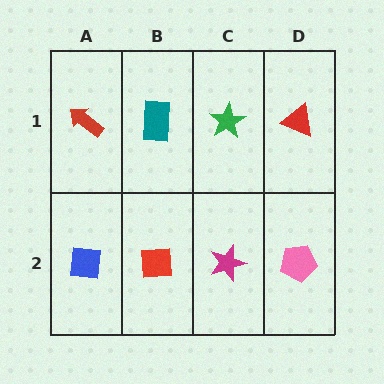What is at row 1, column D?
A red triangle.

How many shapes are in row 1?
4 shapes.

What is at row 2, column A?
A blue square.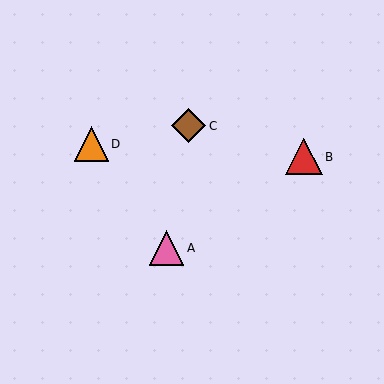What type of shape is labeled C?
Shape C is a brown diamond.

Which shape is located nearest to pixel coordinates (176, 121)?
The brown diamond (labeled C) at (188, 126) is nearest to that location.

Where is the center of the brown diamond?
The center of the brown diamond is at (188, 126).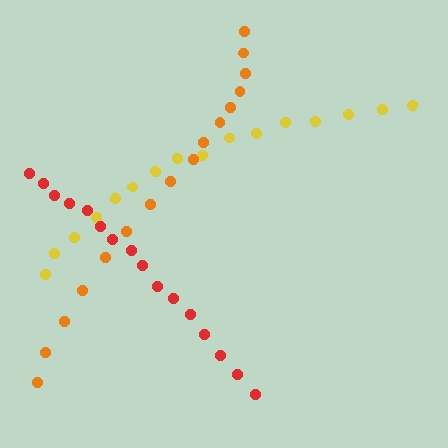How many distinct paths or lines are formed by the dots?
There are 3 distinct paths.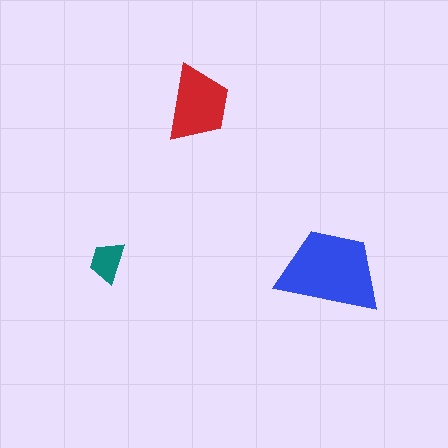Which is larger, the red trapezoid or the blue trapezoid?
The blue one.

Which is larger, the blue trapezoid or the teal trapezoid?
The blue one.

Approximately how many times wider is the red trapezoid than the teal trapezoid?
About 2 times wider.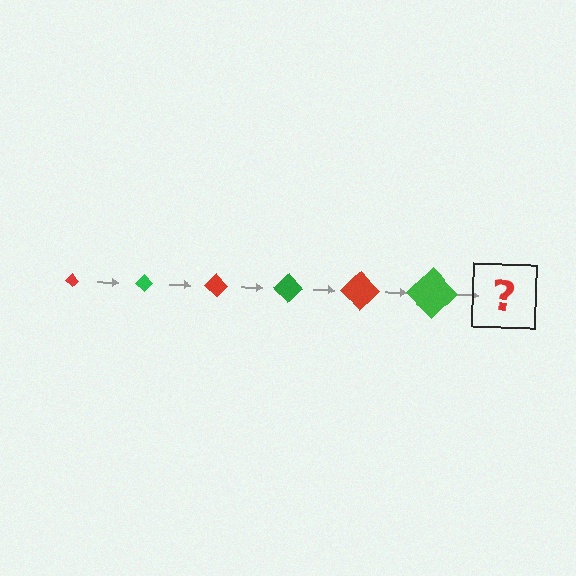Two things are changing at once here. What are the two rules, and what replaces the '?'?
The two rules are that the diamond grows larger each step and the color cycles through red and green. The '?' should be a red diamond, larger than the previous one.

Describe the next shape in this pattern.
It should be a red diamond, larger than the previous one.